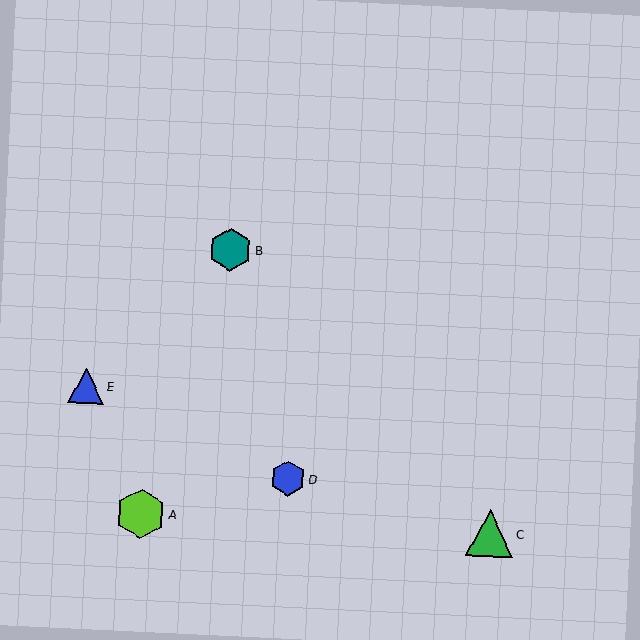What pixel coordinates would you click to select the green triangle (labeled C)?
Click at (490, 533) to select the green triangle C.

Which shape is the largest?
The lime hexagon (labeled A) is the largest.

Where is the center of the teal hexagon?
The center of the teal hexagon is at (230, 250).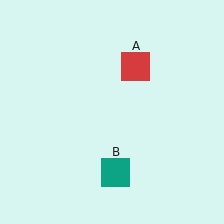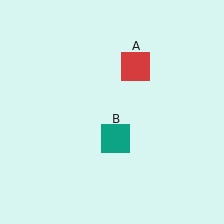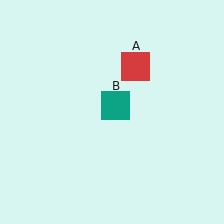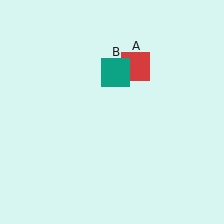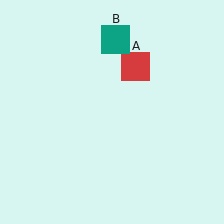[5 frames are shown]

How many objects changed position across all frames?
1 object changed position: teal square (object B).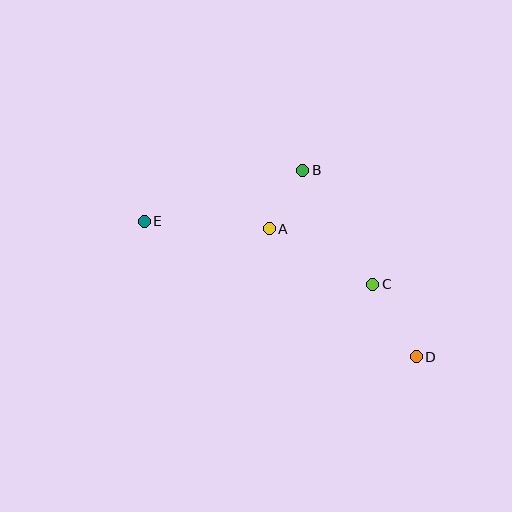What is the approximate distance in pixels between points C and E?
The distance between C and E is approximately 237 pixels.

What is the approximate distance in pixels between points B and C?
The distance between B and C is approximately 134 pixels.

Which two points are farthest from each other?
Points D and E are farthest from each other.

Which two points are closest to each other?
Points A and B are closest to each other.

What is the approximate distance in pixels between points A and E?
The distance between A and E is approximately 125 pixels.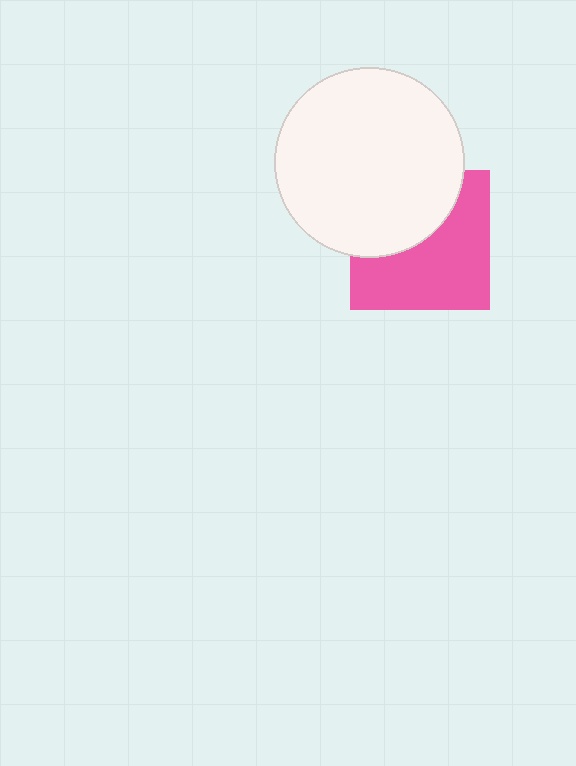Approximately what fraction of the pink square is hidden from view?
Roughly 42% of the pink square is hidden behind the white circle.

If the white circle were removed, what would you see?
You would see the complete pink square.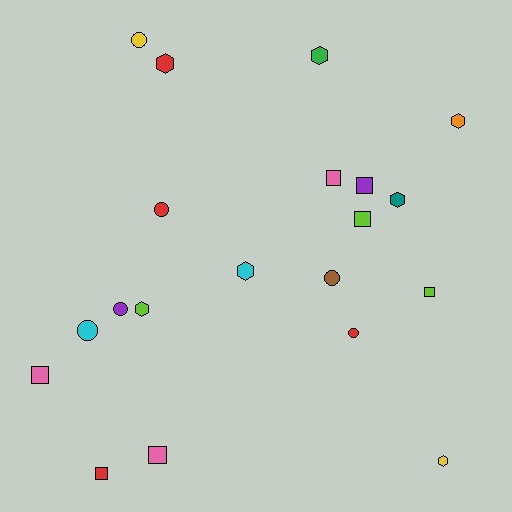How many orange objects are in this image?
There is 1 orange object.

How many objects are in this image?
There are 20 objects.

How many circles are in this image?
There are 6 circles.